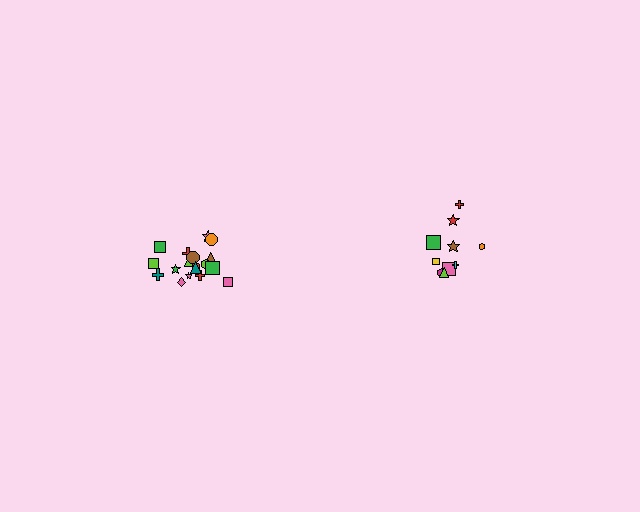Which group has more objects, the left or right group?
The left group.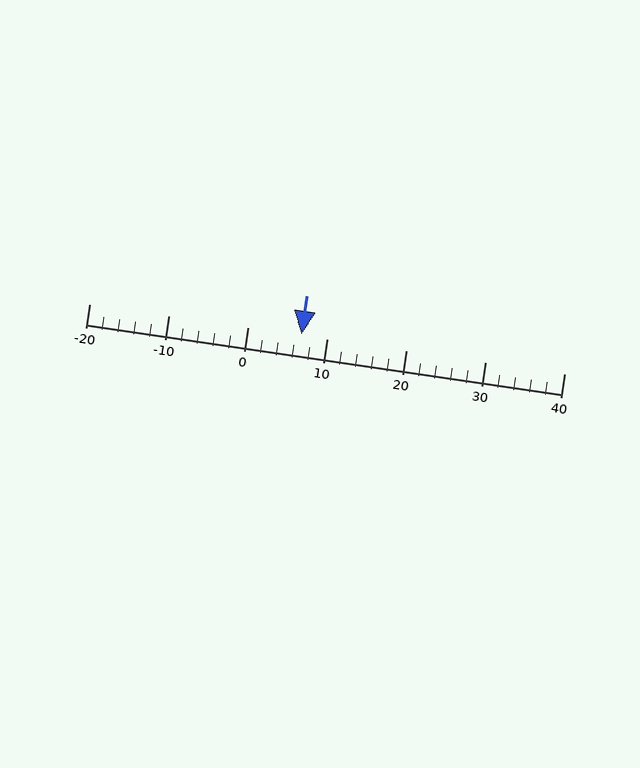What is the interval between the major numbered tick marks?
The major tick marks are spaced 10 units apart.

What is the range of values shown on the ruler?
The ruler shows values from -20 to 40.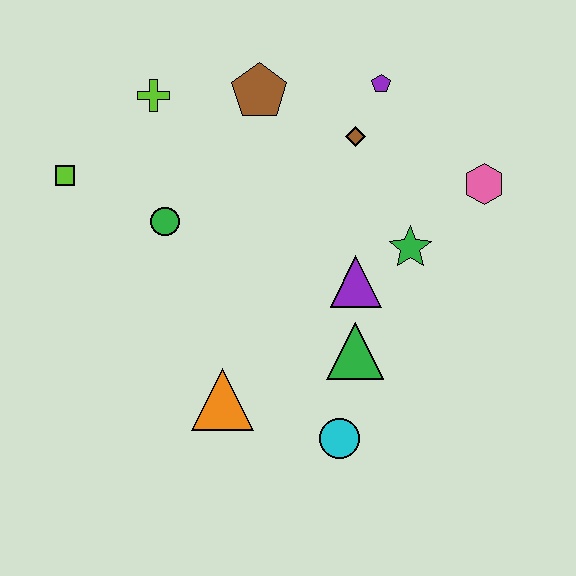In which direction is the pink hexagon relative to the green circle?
The pink hexagon is to the right of the green circle.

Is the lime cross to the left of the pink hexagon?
Yes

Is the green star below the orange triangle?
No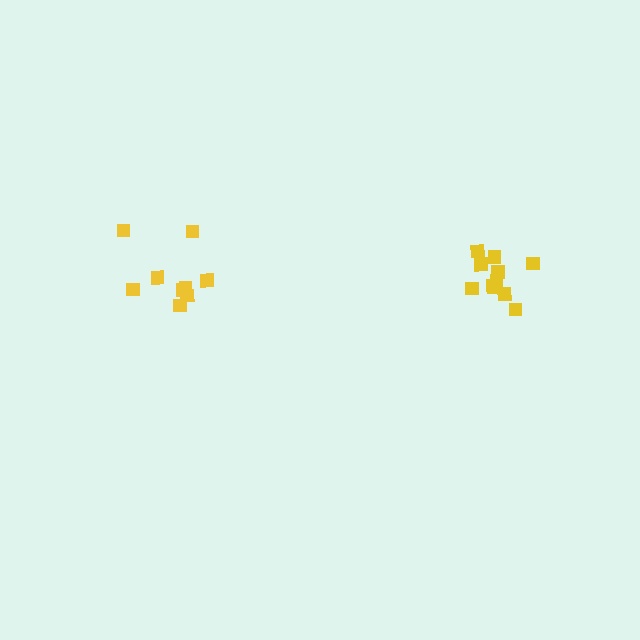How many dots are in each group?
Group 1: 9 dots, Group 2: 11 dots (20 total).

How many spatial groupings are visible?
There are 2 spatial groupings.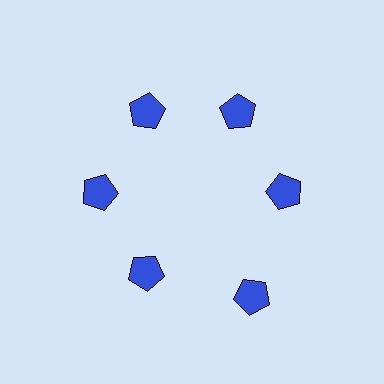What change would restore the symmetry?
The symmetry would be restored by moving it inward, back onto the ring so that all 6 pentagons sit at equal angles and equal distance from the center.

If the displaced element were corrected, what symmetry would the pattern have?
It would have 6-fold rotational symmetry — the pattern would map onto itself every 60 degrees.